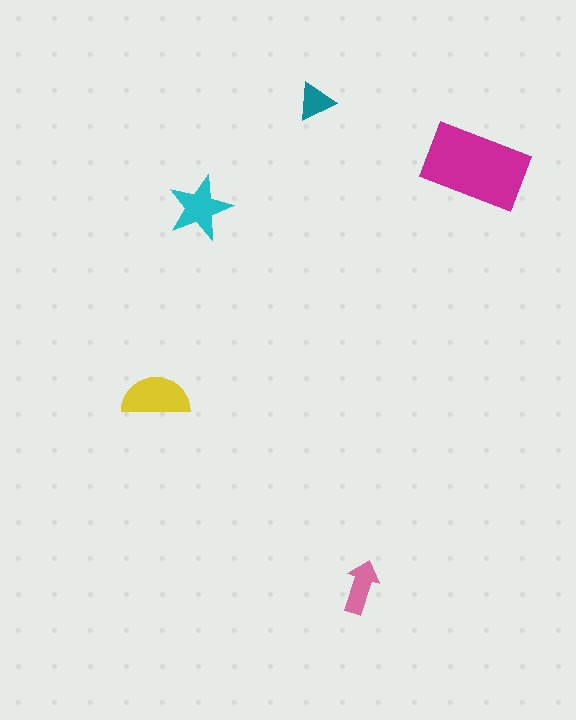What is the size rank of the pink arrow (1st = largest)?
4th.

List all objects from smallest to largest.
The teal triangle, the pink arrow, the cyan star, the yellow semicircle, the magenta rectangle.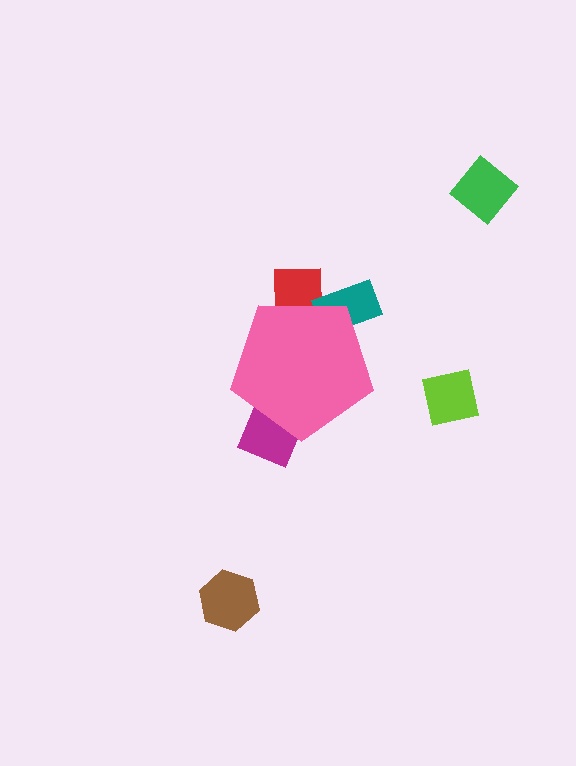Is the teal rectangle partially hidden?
Yes, the teal rectangle is partially hidden behind the pink pentagon.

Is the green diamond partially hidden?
No, the green diamond is fully visible.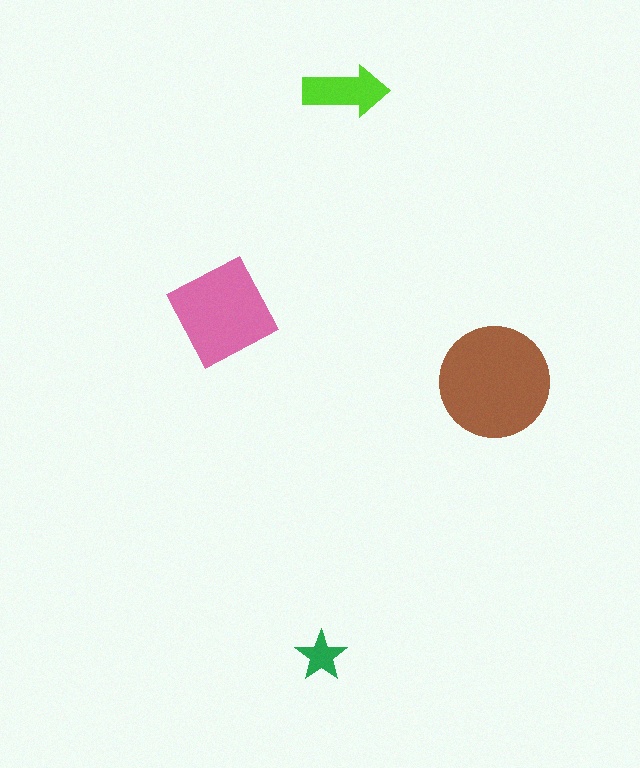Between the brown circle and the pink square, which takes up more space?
The brown circle.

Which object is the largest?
The brown circle.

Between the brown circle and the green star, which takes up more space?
The brown circle.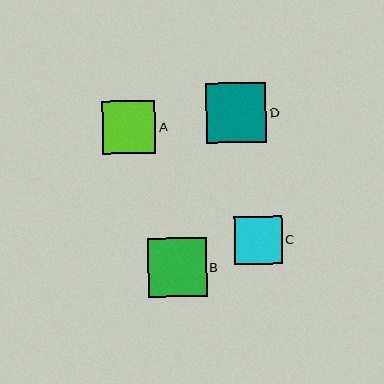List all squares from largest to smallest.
From largest to smallest: D, B, A, C.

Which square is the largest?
Square D is the largest with a size of approximately 60 pixels.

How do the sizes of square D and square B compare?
Square D and square B are approximately the same size.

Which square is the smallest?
Square C is the smallest with a size of approximately 48 pixels.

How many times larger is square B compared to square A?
Square B is approximately 1.1 times the size of square A.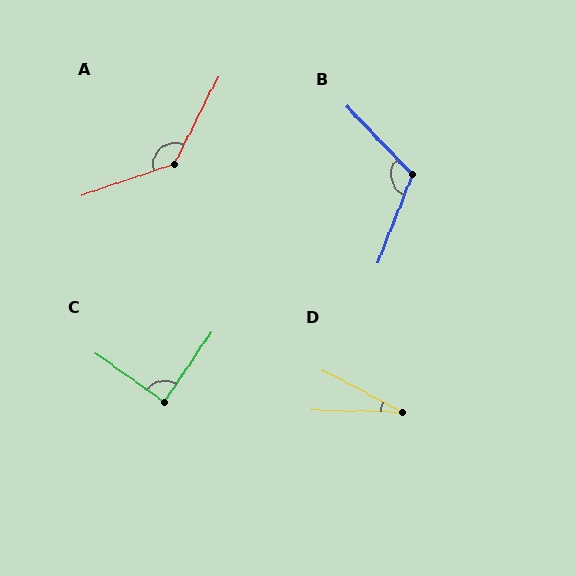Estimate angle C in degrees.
Approximately 89 degrees.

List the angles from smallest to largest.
D (27°), C (89°), B (115°), A (135°).